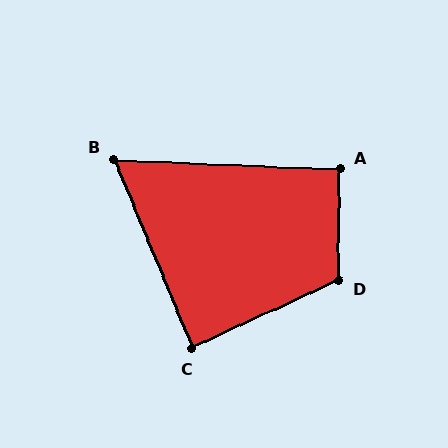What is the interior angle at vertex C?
Approximately 88 degrees (approximately right).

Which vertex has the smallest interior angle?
B, at approximately 65 degrees.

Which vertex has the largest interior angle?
D, at approximately 115 degrees.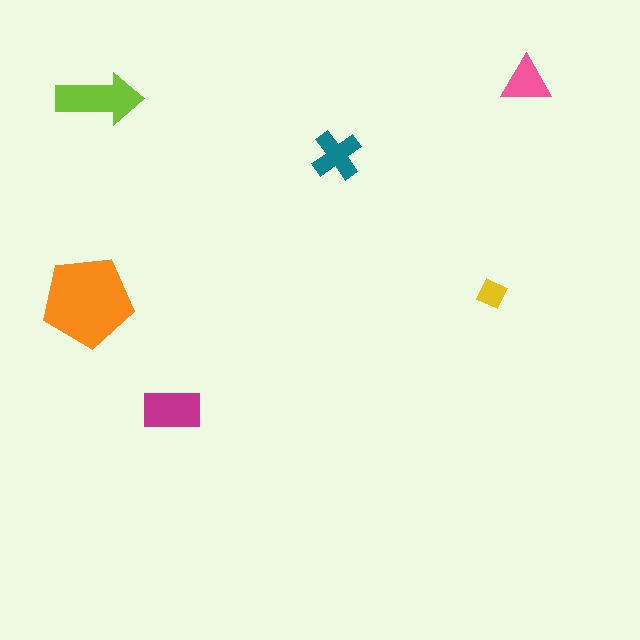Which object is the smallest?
The yellow diamond.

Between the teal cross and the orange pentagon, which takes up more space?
The orange pentagon.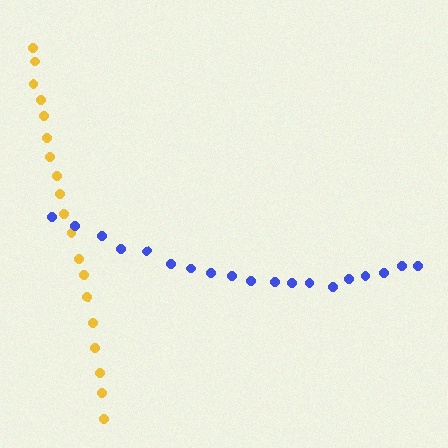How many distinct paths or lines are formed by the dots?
There are 2 distinct paths.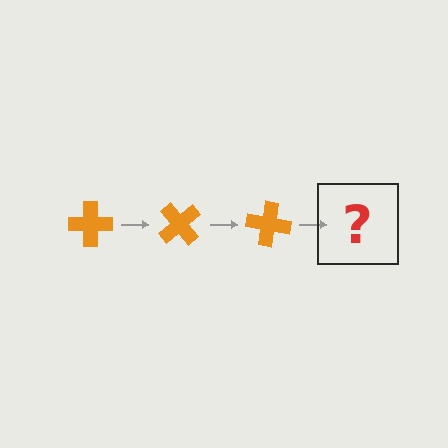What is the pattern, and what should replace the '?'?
The pattern is that the cross rotates 50 degrees each step. The '?' should be an orange cross rotated 150 degrees.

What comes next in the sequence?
The next element should be an orange cross rotated 150 degrees.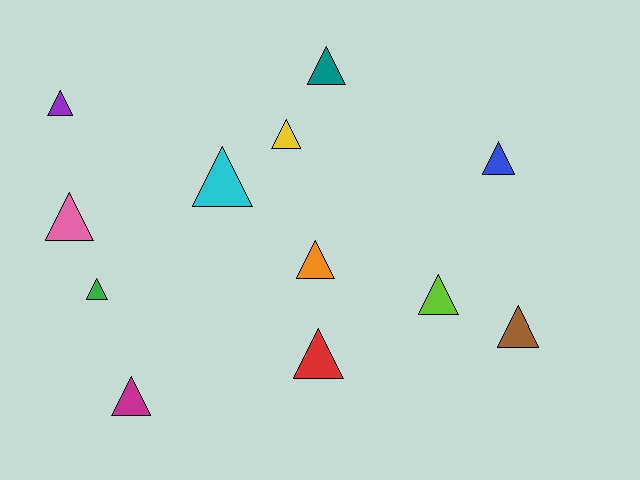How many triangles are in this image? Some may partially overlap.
There are 12 triangles.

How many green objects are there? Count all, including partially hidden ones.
There is 1 green object.